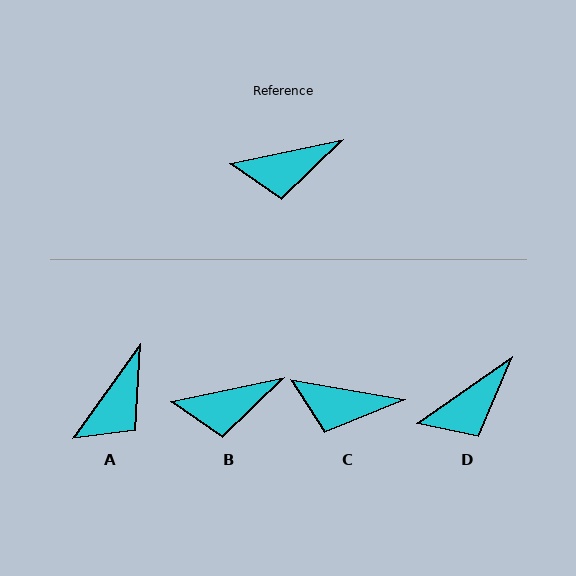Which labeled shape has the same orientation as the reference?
B.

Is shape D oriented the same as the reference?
No, it is off by about 23 degrees.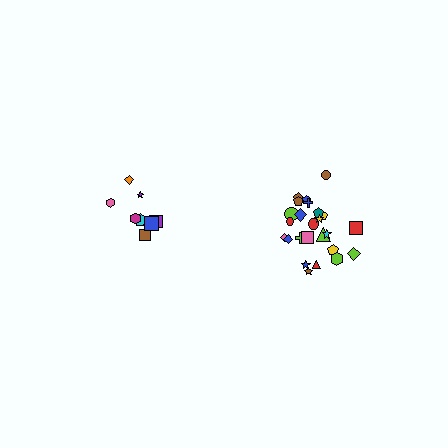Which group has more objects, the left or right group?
The right group.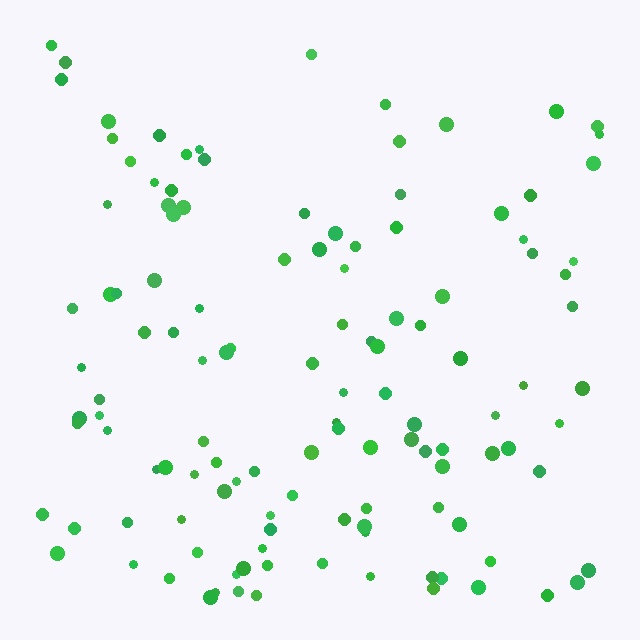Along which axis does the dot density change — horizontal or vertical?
Vertical.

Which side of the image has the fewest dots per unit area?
The top.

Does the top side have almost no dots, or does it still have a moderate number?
Still a moderate number, just noticeably fewer than the bottom.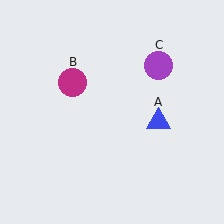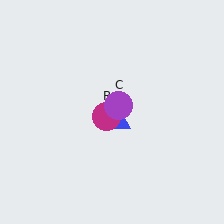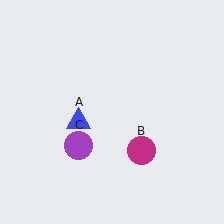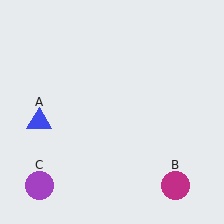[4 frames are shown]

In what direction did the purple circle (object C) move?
The purple circle (object C) moved down and to the left.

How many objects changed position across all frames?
3 objects changed position: blue triangle (object A), magenta circle (object B), purple circle (object C).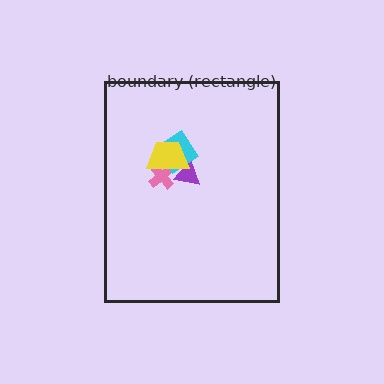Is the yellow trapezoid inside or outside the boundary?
Inside.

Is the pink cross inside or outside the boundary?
Inside.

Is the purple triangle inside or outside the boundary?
Inside.